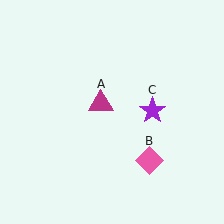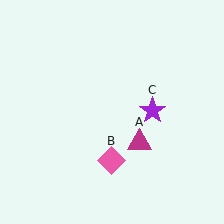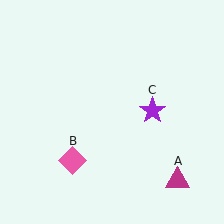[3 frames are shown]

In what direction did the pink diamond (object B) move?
The pink diamond (object B) moved left.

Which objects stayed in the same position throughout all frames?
Purple star (object C) remained stationary.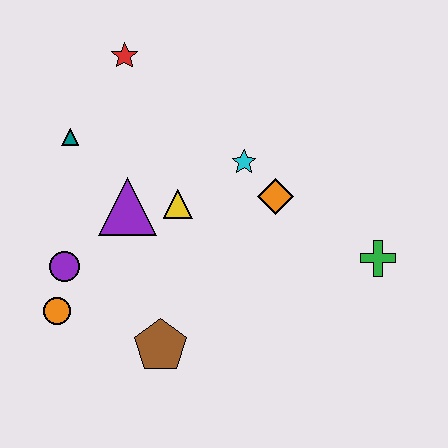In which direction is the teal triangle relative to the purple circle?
The teal triangle is above the purple circle.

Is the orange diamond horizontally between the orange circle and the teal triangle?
No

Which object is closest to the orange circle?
The purple circle is closest to the orange circle.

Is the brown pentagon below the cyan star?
Yes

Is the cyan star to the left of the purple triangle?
No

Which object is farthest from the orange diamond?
The orange circle is farthest from the orange diamond.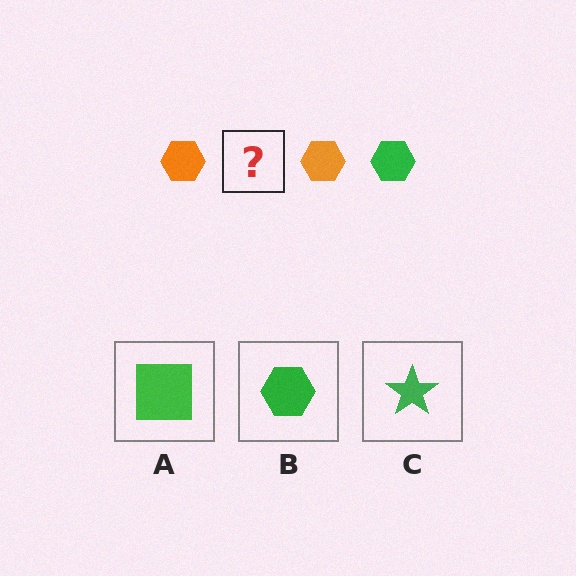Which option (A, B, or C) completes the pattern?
B.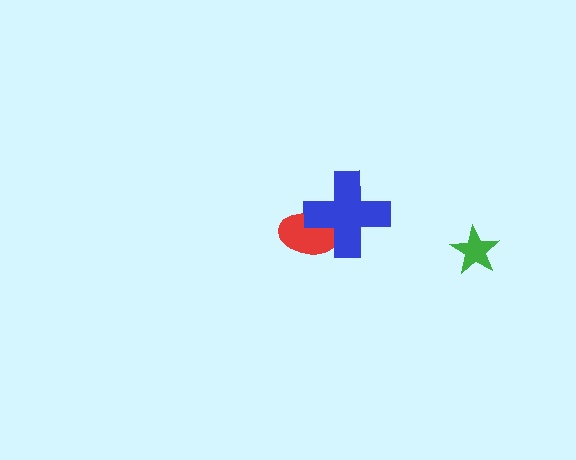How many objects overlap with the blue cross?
1 object overlaps with the blue cross.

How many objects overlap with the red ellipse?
1 object overlaps with the red ellipse.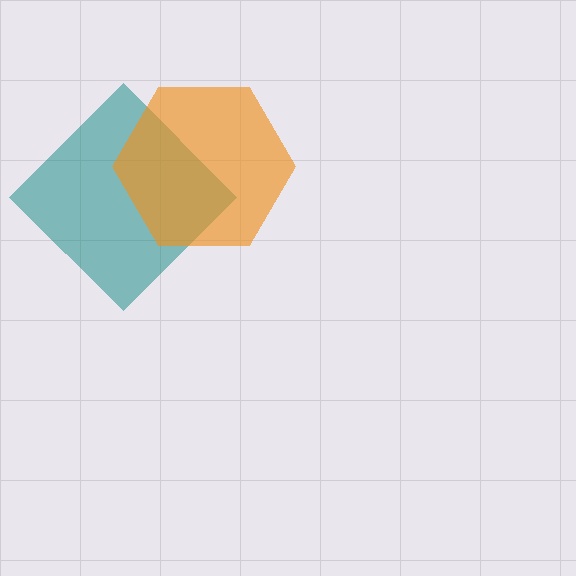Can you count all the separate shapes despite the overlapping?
Yes, there are 2 separate shapes.